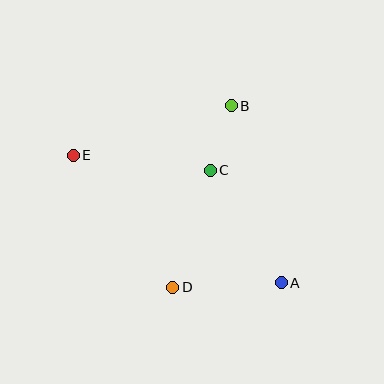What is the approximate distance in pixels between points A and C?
The distance between A and C is approximately 133 pixels.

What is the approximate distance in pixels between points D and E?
The distance between D and E is approximately 165 pixels.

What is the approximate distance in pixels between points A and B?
The distance between A and B is approximately 184 pixels.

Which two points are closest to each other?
Points B and C are closest to each other.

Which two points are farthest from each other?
Points A and E are farthest from each other.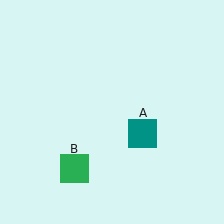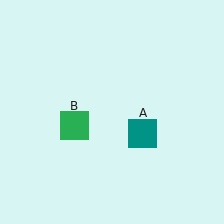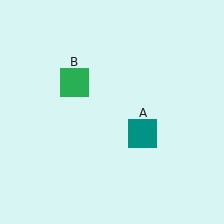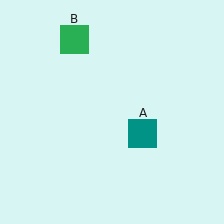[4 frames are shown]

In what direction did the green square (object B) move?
The green square (object B) moved up.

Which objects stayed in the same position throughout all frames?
Teal square (object A) remained stationary.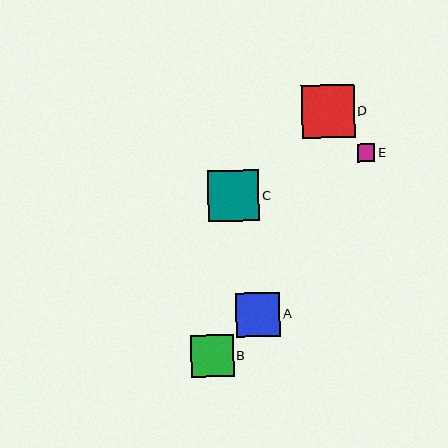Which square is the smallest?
Square E is the smallest with a size of approximately 17 pixels.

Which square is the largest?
Square D is the largest with a size of approximately 53 pixels.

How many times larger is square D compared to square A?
Square D is approximately 1.2 times the size of square A.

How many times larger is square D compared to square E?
Square D is approximately 3.0 times the size of square E.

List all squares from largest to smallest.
From largest to smallest: D, C, A, B, E.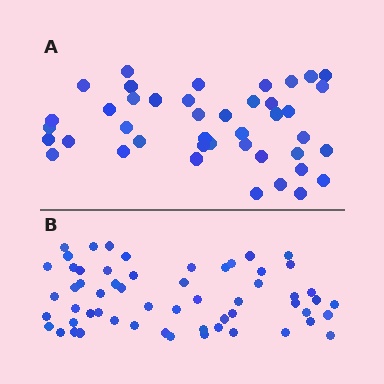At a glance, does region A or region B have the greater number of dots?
Region B (the bottom region) has more dots.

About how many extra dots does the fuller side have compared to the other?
Region B has approximately 15 more dots than region A.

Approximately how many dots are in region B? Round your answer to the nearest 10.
About 60 dots. (The exact count is 58, which rounds to 60.)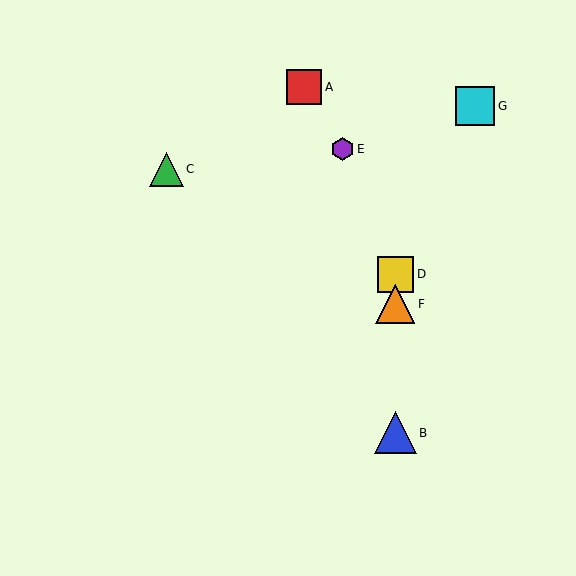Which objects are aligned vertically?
Objects B, D, F are aligned vertically.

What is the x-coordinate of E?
Object E is at x≈342.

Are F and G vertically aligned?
No, F is at x≈395 and G is at x≈475.